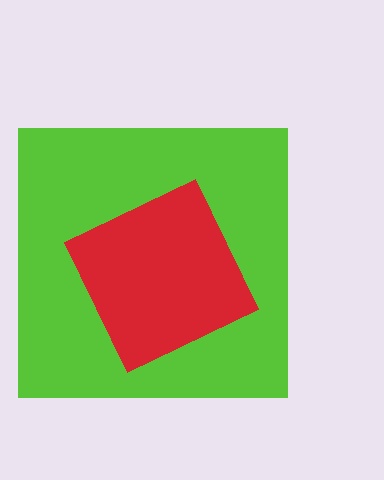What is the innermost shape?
The red diamond.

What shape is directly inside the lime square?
The red diamond.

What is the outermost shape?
The lime square.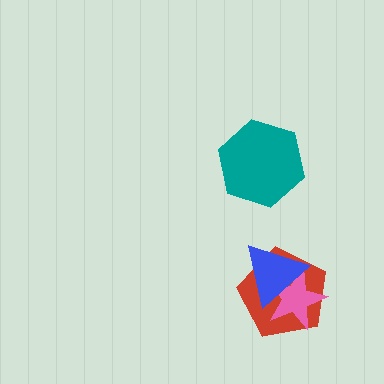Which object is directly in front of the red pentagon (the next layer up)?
The pink star is directly in front of the red pentagon.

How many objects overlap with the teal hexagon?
0 objects overlap with the teal hexagon.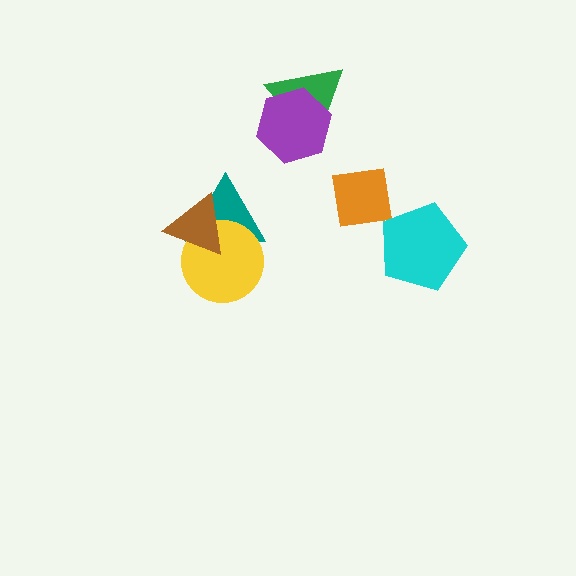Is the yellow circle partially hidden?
Yes, it is partially covered by another shape.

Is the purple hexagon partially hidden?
No, no other shape covers it.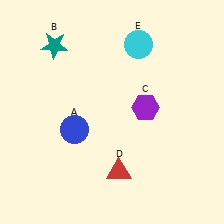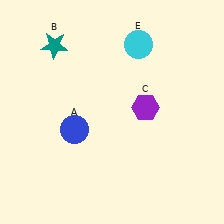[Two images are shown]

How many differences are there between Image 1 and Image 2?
There is 1 difference between the two images.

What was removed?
The red triangle (D) was removed in Image 2.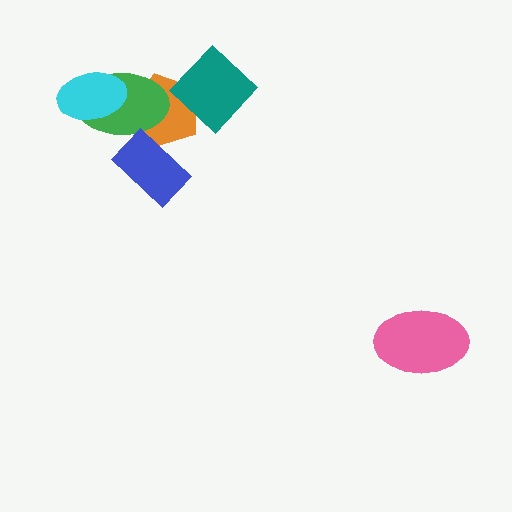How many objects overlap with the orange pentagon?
3 objects overlap with the orange pentagon.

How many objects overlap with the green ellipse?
3 objects overlap with the green ellipse.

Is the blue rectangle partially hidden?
No, no other shape covers it.